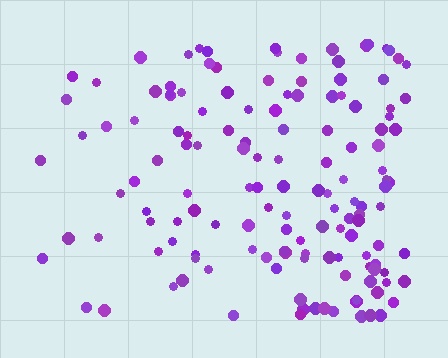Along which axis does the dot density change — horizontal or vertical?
Horizontal.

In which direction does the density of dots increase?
From left to right, with the right side densest.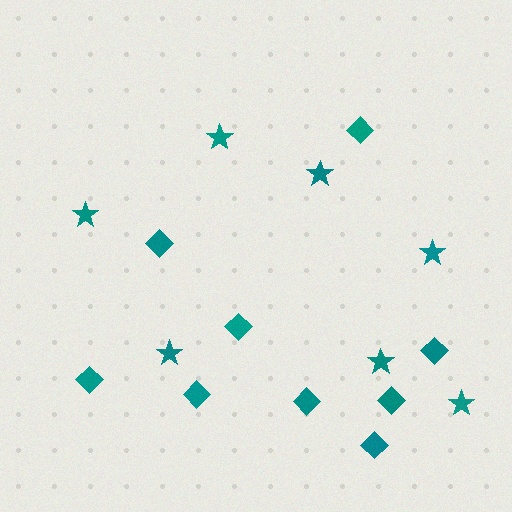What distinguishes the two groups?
There are 2 groups: one group of diamonds (9) and one group of stars (7).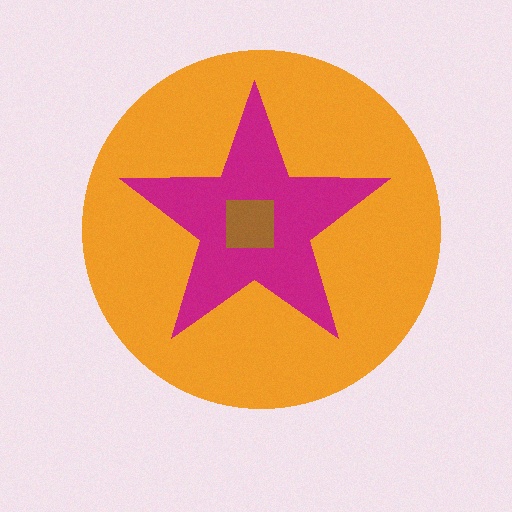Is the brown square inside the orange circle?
Yes.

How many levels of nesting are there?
3.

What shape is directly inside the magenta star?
The brown square.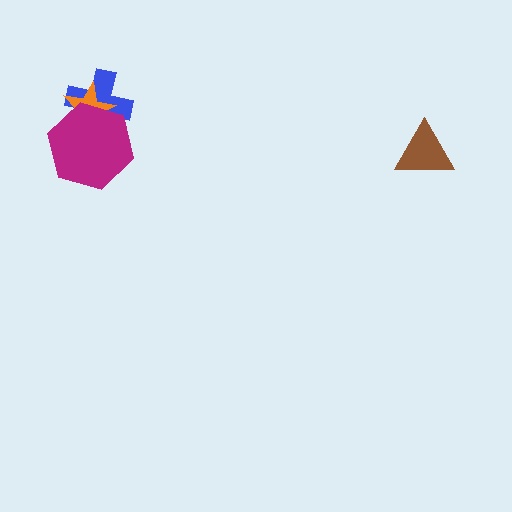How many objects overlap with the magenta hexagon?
2 objects overlap with the magenta hexagon.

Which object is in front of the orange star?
The magenta hexagon is in front of the orange star.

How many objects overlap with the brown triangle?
0 objects overlap with the brown triangle.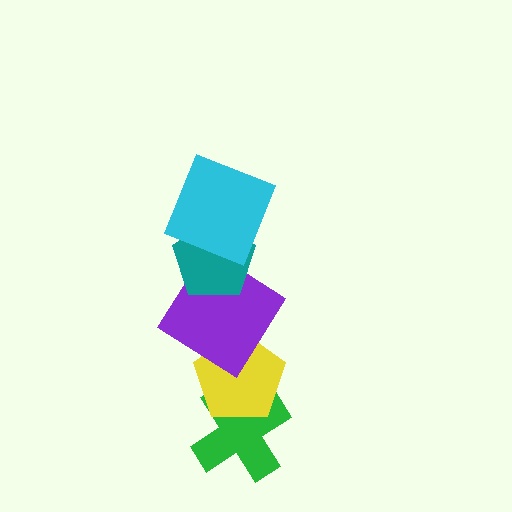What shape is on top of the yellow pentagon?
The purple diamond is on top of the yellow pentagon.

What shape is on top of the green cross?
The yellow pentagon is on top of the green cross.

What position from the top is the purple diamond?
The purple diamond is 3rd from the top.